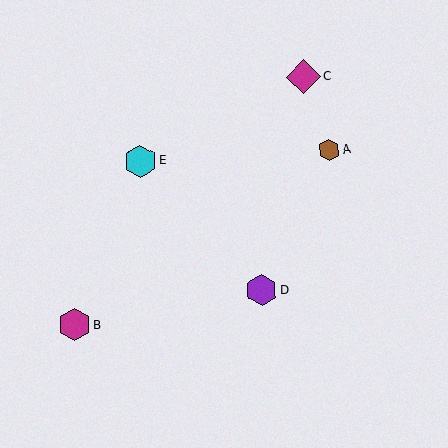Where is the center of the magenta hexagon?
The center of the magenta hexagon is at (75, 325).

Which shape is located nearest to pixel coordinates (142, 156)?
The cyan hexagon (labeled E) at (140, 161) is nearest to that location.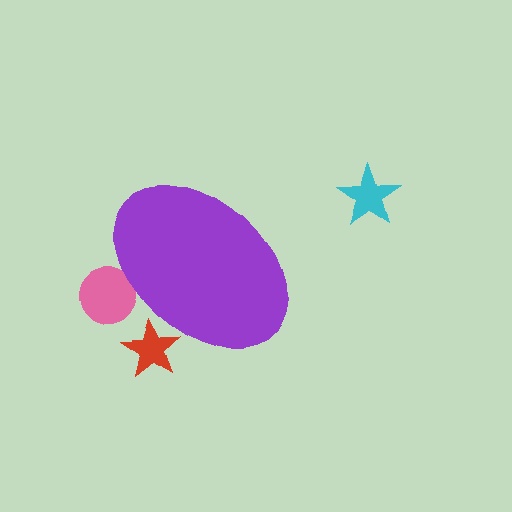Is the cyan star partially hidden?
No, the cyan star is fully visible.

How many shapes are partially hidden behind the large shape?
2 shapes are partially hidden.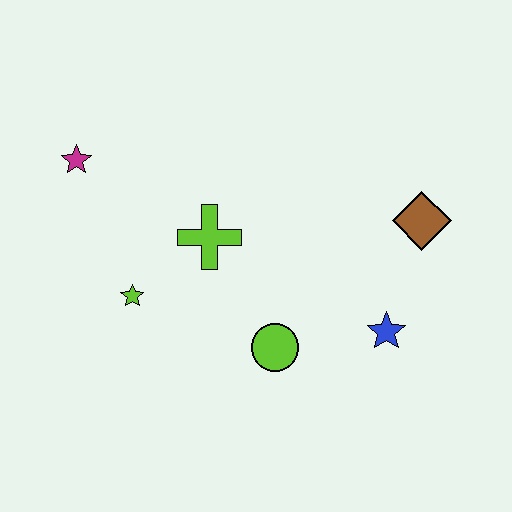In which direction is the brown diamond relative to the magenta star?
The brown diamond is to the right of the magenta star.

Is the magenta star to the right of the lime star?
No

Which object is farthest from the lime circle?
The magenta star is farthest from the lime circle.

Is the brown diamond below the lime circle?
No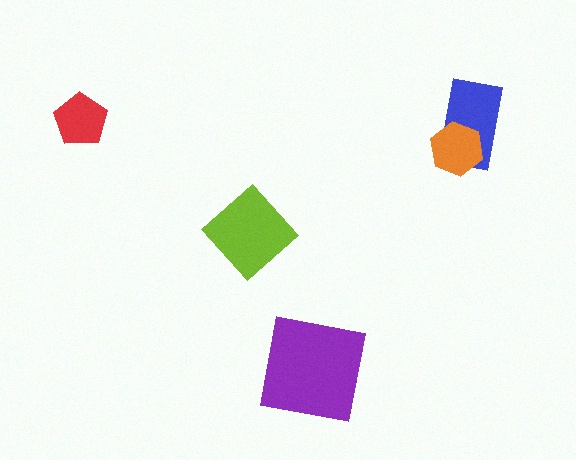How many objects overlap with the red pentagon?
0 objects overlap with the red pentagon.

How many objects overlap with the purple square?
0 objects overlap with the purple square.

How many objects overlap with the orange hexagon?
1 object overlaps with the orange hexagon.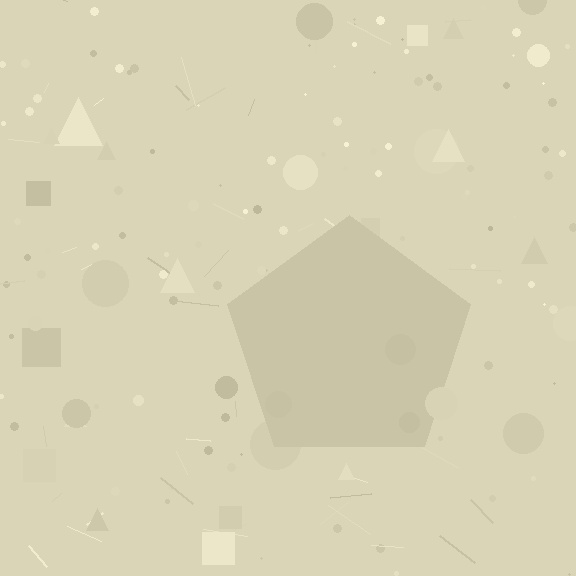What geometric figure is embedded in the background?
A pentagon is embedded in the background.